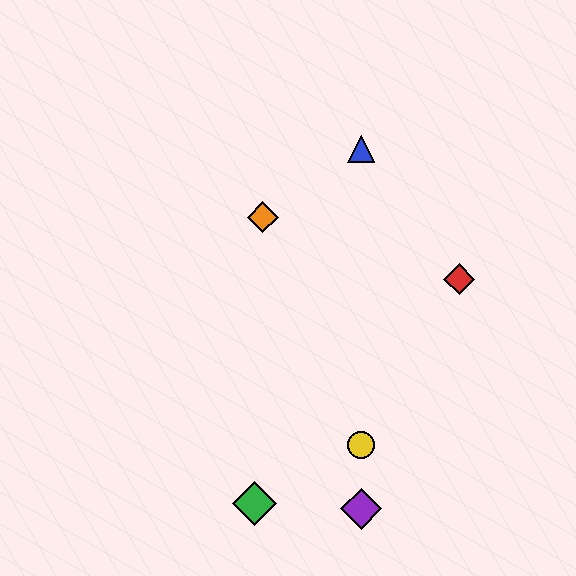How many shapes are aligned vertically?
3 shapes (the blue triangle, the yellow circle, the purple diamond) are aligned vertically.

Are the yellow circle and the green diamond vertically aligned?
No, the yellow circle is at x≈361 and the green diamond is at x≈255.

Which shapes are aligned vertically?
The blue triangle, the yellow circle, the purple diamond are aligned vertically.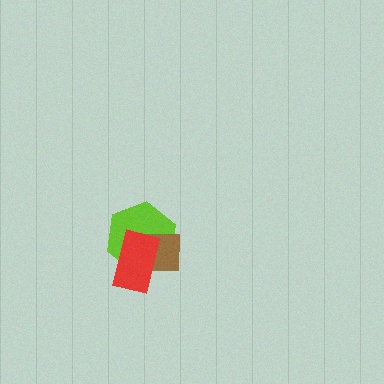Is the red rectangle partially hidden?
No, no other shape covers it.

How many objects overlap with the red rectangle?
2 objects overlap with the red rectangle.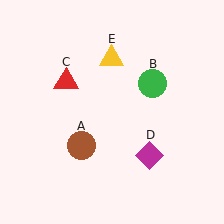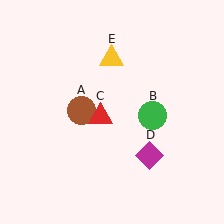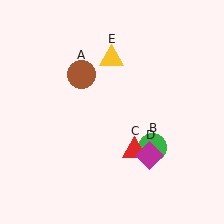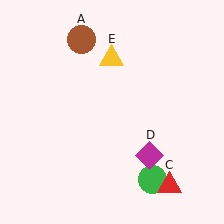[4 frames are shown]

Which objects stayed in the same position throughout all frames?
Magenta diamond (object D) and yellow triangle (object E) remained stationary.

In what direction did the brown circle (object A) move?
The brown circle (object A) moved up.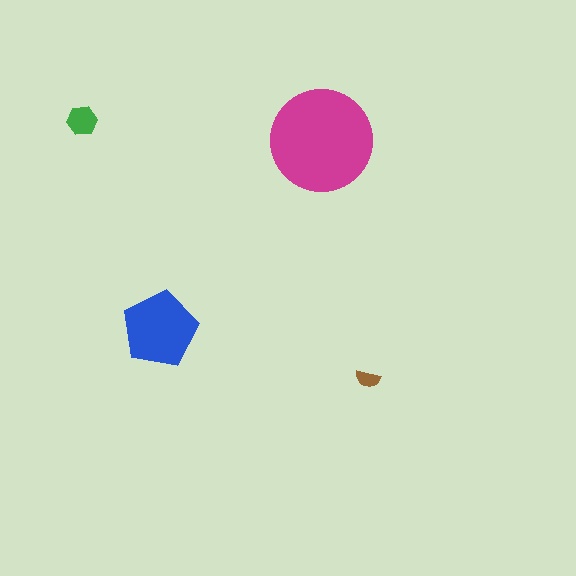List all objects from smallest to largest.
The brown semicircle, the green hexagon, the blue pentagon, the magenta circle.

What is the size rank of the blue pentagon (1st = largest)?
2nd.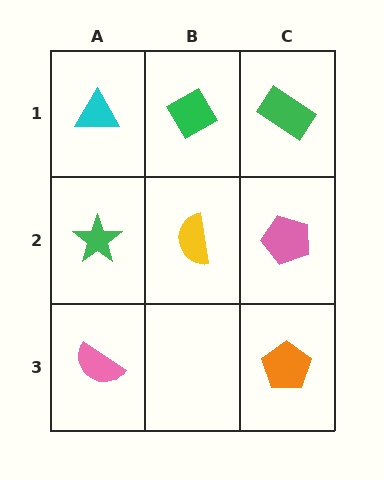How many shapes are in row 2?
3 shapes.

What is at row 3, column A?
A pink semicircle.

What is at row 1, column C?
A green rectangle.